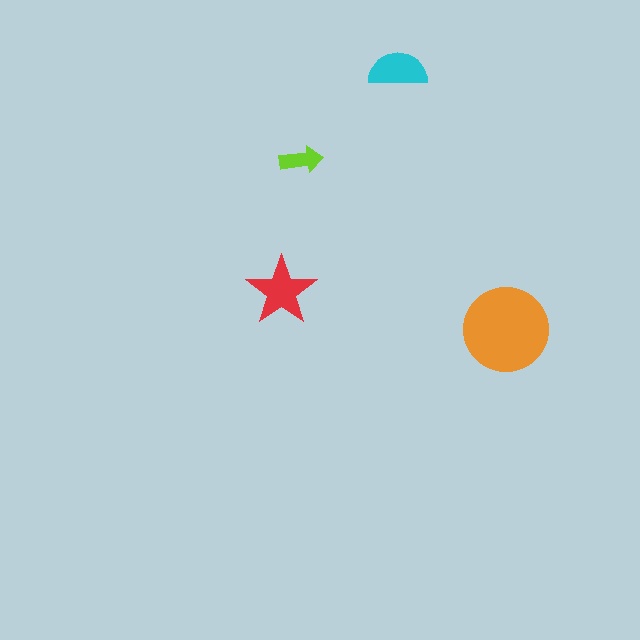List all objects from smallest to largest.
The lime arrow, the cyan semicircle, the red star, the orange circle.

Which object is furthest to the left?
The red star is leftmost.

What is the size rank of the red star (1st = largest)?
2nd.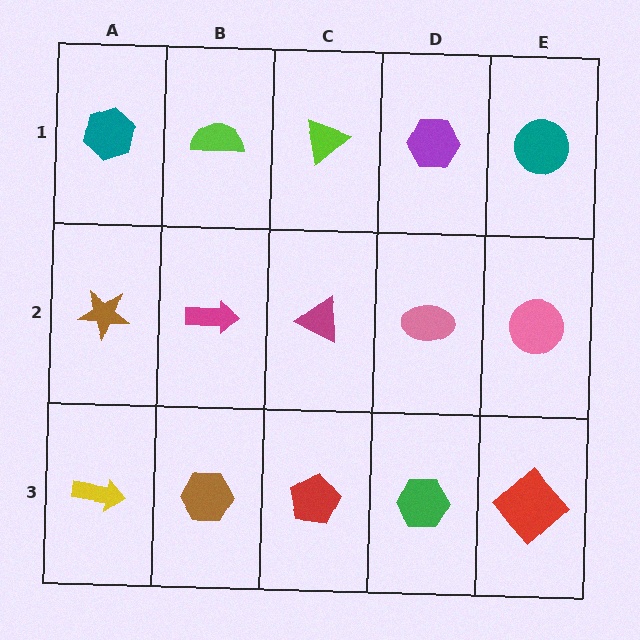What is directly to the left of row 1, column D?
A lime triangle.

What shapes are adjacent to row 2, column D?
A purple hexagon (row 1, column D), a green hexagon (row 3, column D), a magenta triangle (row 2, column C), a pink circle (row 2, column E).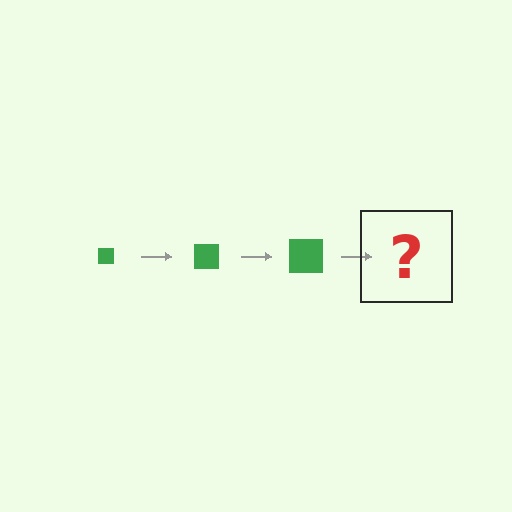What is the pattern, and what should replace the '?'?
The pattern is that the square gets progressively larger each step. The '?' should be a green square, larger than the previous one.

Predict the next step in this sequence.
The next step is a green square, larger than the previous one.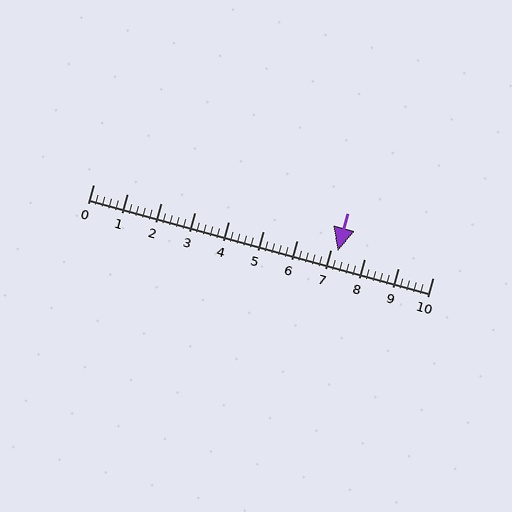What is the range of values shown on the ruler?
The ruler shows values from 0 to 10.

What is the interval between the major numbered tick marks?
The major tick marks are spaced 1 units apart.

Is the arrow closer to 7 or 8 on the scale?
The arrow is closer to 7.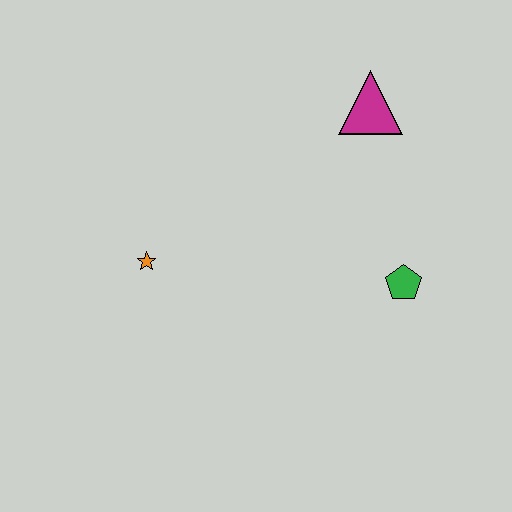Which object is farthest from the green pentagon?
The orange star is farthest from the green pentagon.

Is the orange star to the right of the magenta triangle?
No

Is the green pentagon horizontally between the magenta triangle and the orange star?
No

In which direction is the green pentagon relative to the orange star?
The green pentagon is to the right of the orange star.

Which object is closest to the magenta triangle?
The green pentagon is closest to the magenta triangle.